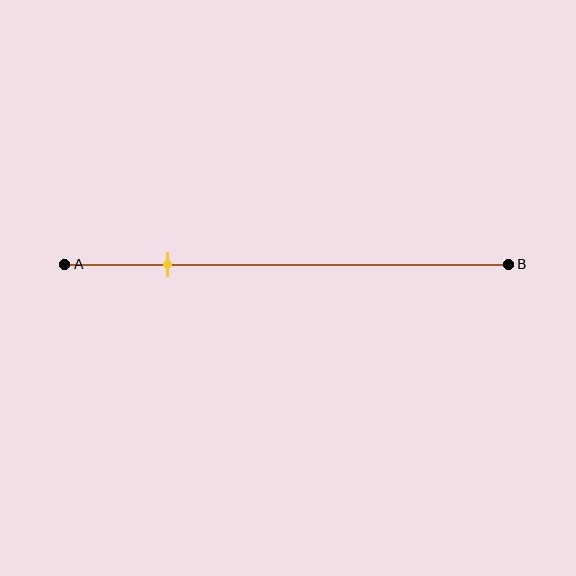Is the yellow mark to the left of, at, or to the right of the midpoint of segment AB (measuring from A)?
The yellow mark is to the left of the midpoint of segment AB.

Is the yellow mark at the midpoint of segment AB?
No, the mark is at about 25% from A, not at the 50% midpoint.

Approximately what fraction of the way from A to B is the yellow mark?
The yellow mark is approximately 25% of the way from A to B.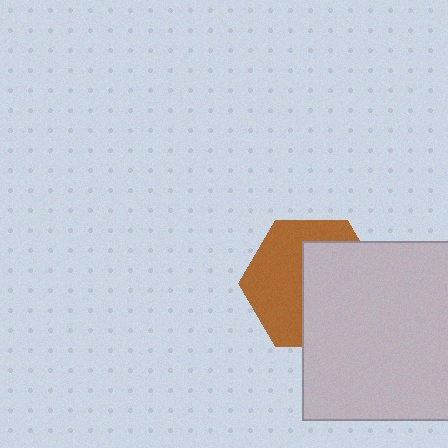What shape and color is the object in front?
The object in front is a light gray rectangle.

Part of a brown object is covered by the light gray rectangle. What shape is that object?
It is a hexagon.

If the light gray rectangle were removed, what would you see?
You would see the complete brown hexagon.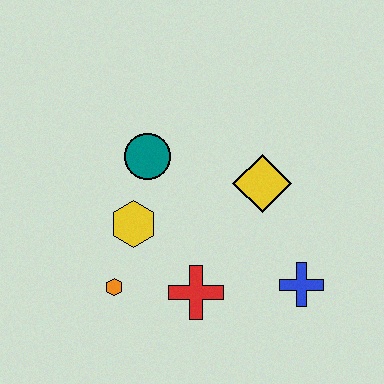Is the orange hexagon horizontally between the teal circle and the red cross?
No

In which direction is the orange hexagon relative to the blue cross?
The orange hexagon is to the left of the blue cross.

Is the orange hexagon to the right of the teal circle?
No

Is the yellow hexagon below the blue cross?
No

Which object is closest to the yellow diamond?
The blue cross is closest to the yellow diamond.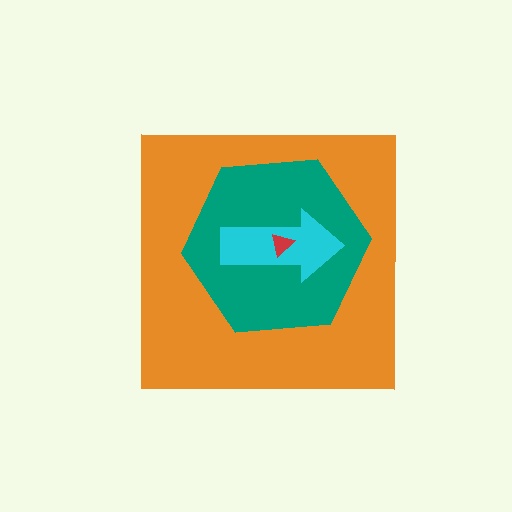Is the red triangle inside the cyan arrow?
Yes.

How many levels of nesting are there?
4.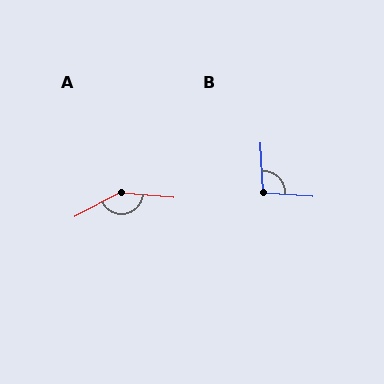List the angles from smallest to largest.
B (97°), A (148°).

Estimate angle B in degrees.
Approximately 97 degrees.